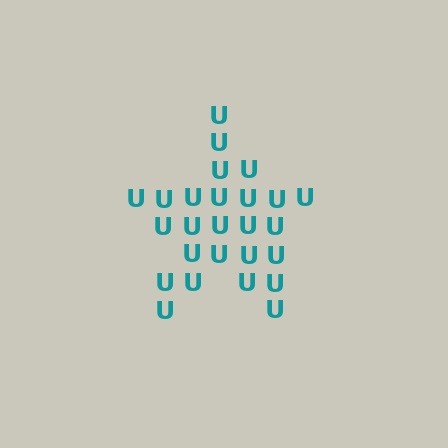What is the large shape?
The large shape is a star.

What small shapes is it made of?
It is made of small letter U's.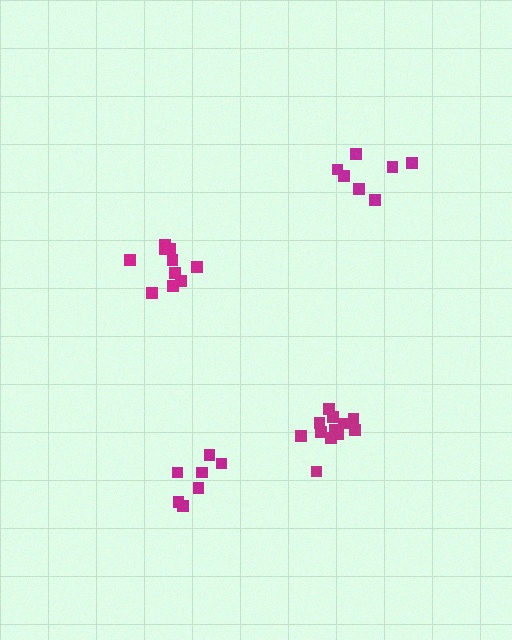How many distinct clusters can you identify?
There are 4 distinct clusters.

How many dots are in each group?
Group 1: 7 dots, Group 2: 12 dots, Group 3: 10 dots, Group 4: 7 dots (36 total).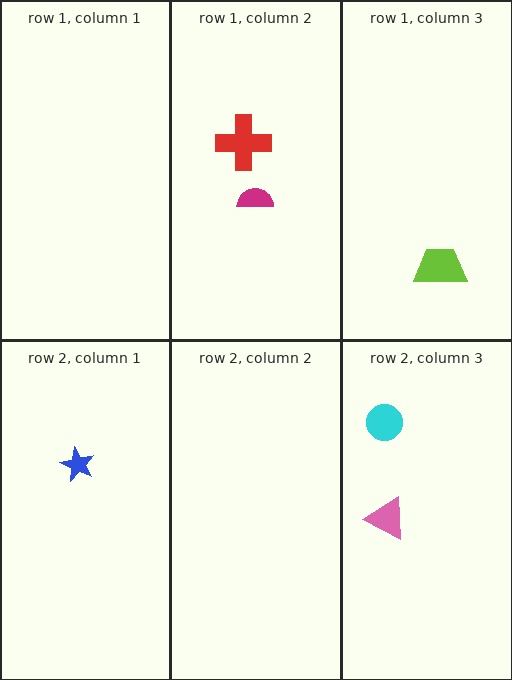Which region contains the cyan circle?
The row 2, column 3 region.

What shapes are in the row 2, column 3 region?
The pink triangle, the cyan circle.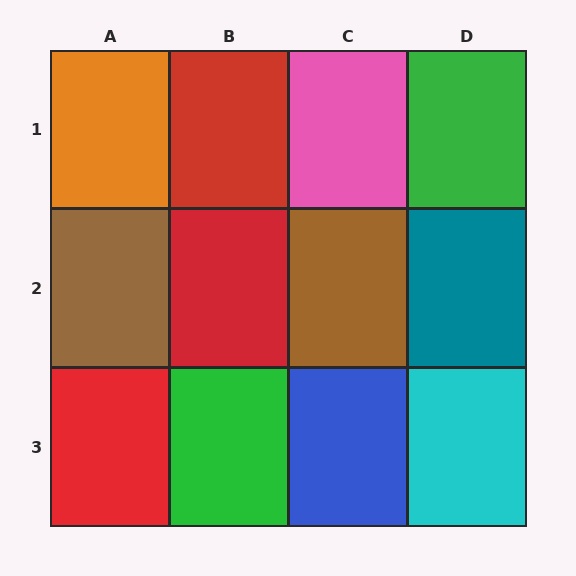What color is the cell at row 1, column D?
Green.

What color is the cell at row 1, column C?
Pink.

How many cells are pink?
1 cell is pink.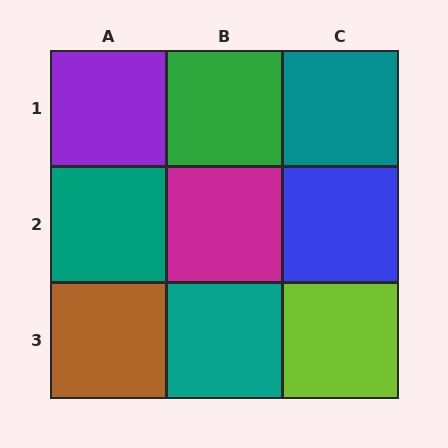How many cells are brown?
1 cell is brown.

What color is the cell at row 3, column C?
Lime.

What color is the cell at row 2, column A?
Teal.